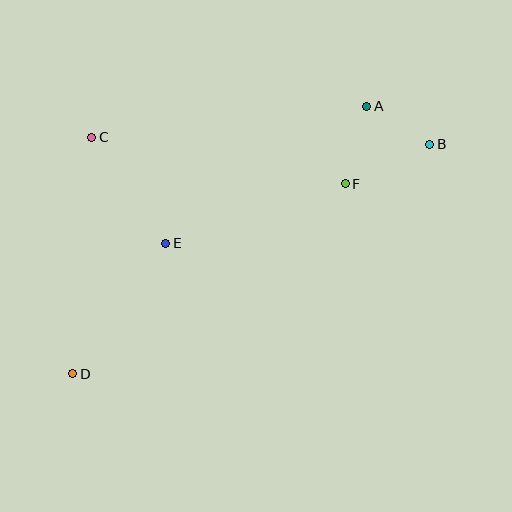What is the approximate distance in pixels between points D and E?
The distance between D and E is approximately 160 pixels.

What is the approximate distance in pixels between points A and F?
The distance between A and F is approximately 80 pixels.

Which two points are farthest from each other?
Points B and D are farthest from each other.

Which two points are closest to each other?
Points A and B are closest to each other.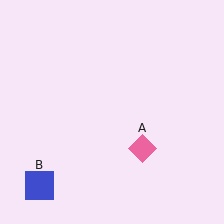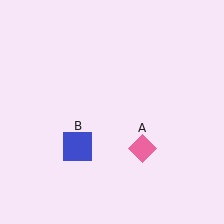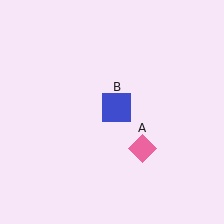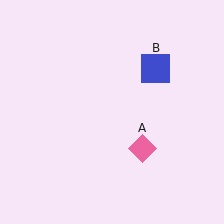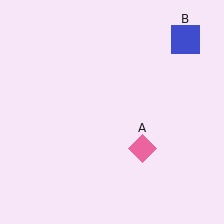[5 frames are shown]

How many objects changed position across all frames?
1 object changed position: blue square (object B).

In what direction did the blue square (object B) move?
The blue square (object B) moved up and to the right.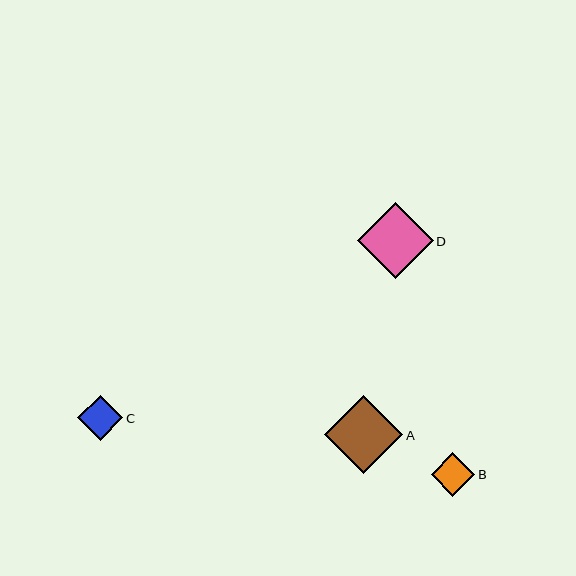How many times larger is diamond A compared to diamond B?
Diamond A is approximately 1.8 times the size of diamond B.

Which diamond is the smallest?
Diamond B is the smallest with a size of approximately 43 pixels.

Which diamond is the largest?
Diamond A is the largest with a size of approximately 78 pixels.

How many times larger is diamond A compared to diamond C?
Diamond A is approximately 1.8 times the size of diamond C.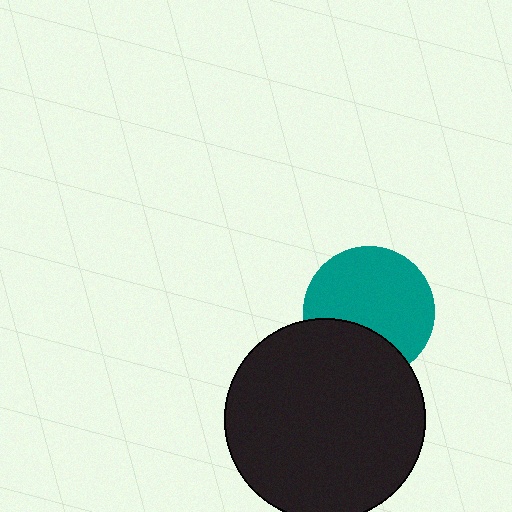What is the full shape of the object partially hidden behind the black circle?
The partially hidden object is a teal circle.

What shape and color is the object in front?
The object in front is a black circle.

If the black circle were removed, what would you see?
You would see the complete teal circle.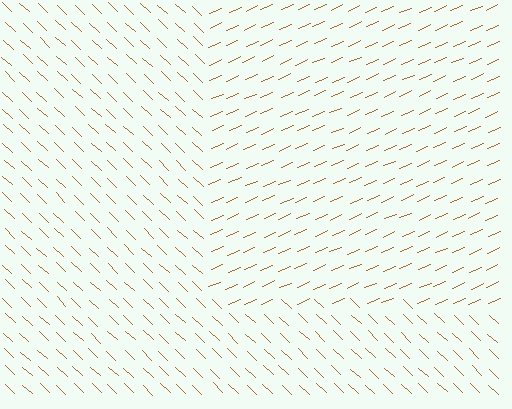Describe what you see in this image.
The image is filled with small brown line segments. A rectangle region in the image has lines oriented differently from the surrounding lines, creating a visible texture boundary.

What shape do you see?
I see a rectangle.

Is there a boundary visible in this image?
Yes, there is a texture boundary formed by a change in line orientation.